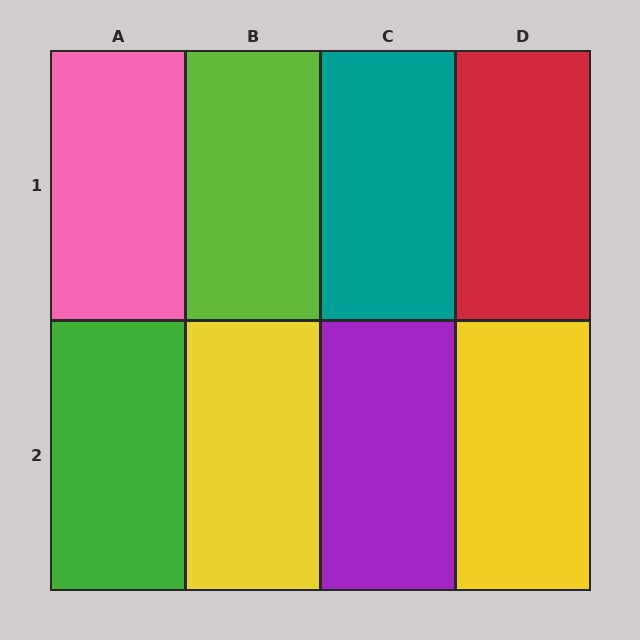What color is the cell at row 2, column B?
Yellow.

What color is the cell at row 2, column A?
Green.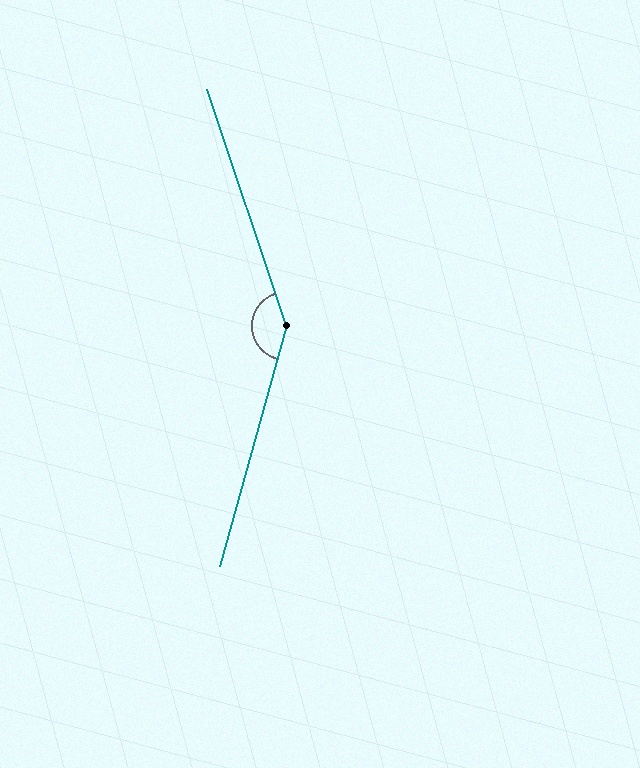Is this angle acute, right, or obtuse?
It is obtuse.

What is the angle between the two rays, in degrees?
Approximately 146 degrees.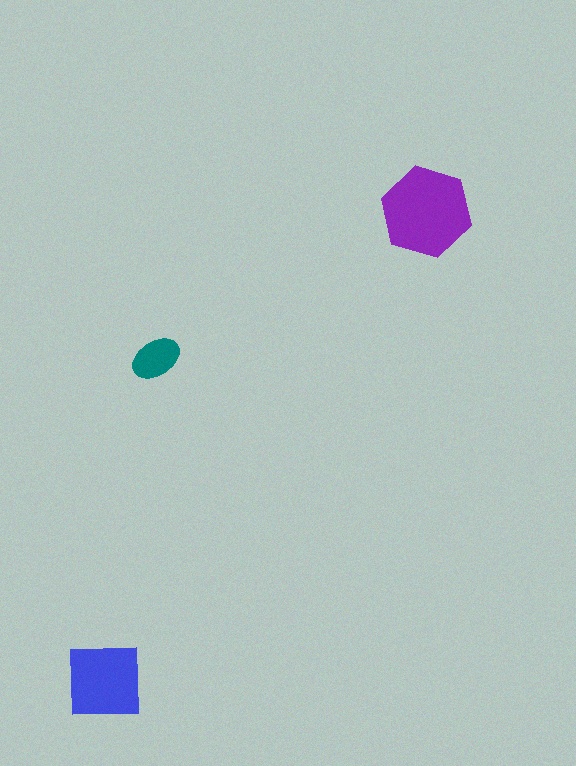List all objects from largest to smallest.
The purple hexagon, the blue square, the teal ellipse.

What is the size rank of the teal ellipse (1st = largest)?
3rd.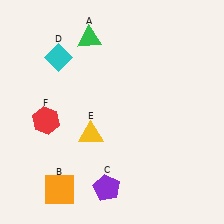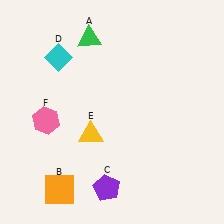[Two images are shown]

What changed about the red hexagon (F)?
In Image 1, F is red. In Image 2, it changed to pink.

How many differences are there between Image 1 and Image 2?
There is 1 difference between the two images.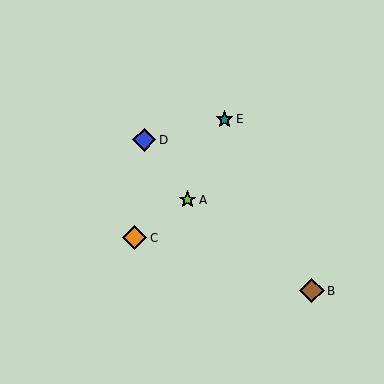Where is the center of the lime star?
The center of the lime star is at (187, 200).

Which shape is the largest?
The orange diamond (labeled C) is the largest.